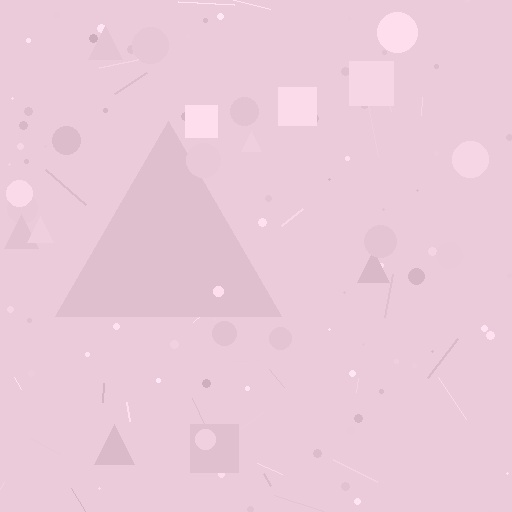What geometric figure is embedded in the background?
A triangle is embedded in the background.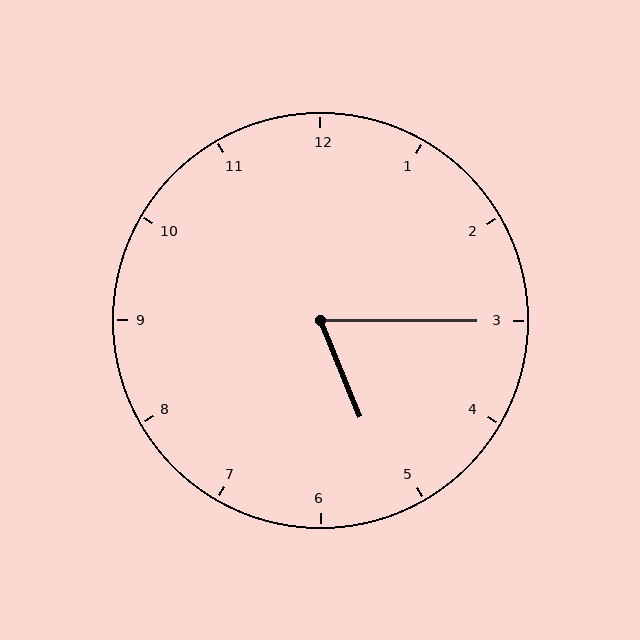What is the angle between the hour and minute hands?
Approximately 68 degrees.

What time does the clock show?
5:15.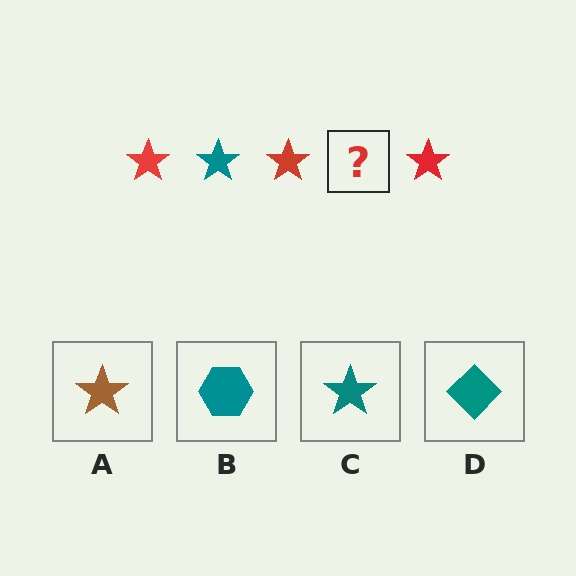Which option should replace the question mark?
Option C.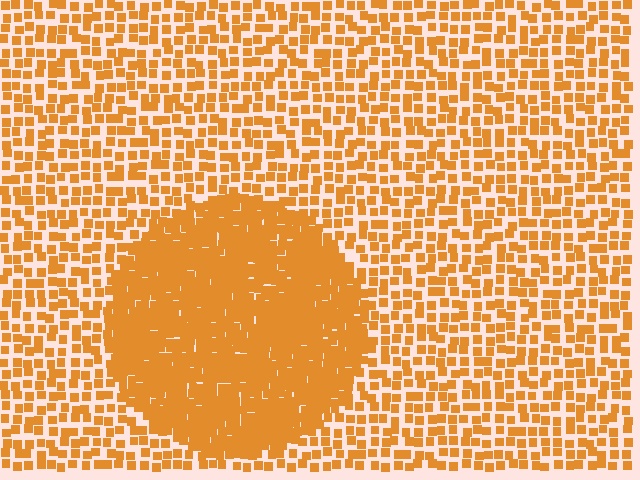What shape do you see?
I see a circle.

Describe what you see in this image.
The image contains small orange elements arranged at two different densities. A circle-shaped region is visible where the elements are more densely packed than the surrounding area.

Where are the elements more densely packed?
The elements are more densely packed inside the circle boundary.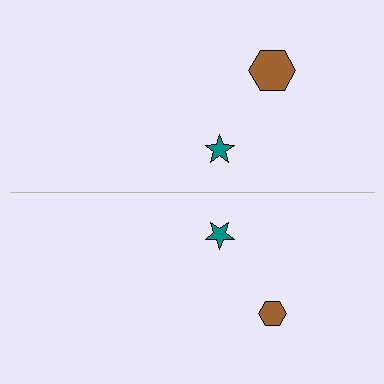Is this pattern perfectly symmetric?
No, the pattern is not perfectly symmetric. The brown hexagon on the bottom side has a different size than its mirror counterpart.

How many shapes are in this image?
There are 4 shapes in this image.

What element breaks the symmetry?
The brown hexagon on the bottom side has a different size than its mirror counterpart.